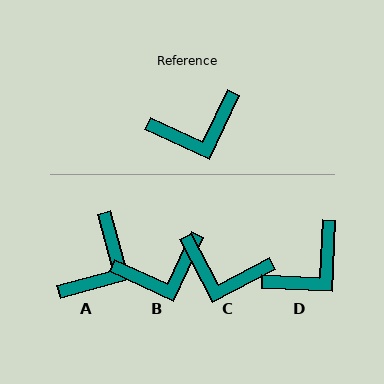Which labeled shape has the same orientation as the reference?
B.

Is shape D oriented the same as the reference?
No, it is off by about 22 degrees.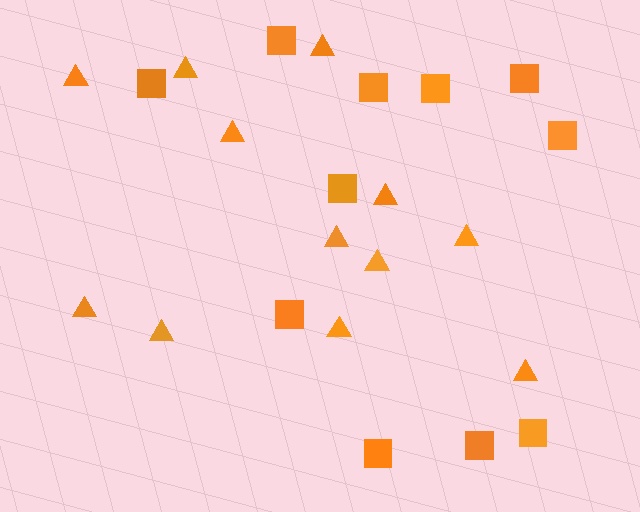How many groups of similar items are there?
There are 2 groups: one group of triangles (12) and one group of squares (11).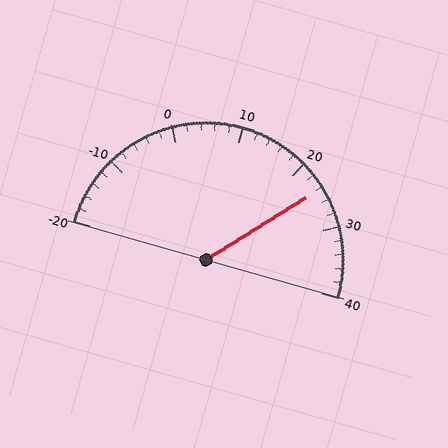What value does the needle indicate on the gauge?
The needle indicates approximately 24.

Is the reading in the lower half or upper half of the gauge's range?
The reading is in the upper half of the range (-20 to 40).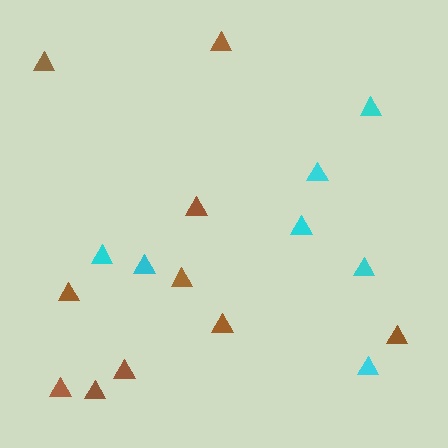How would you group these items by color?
There are 2 groups: one group of cyan triangles (7) and one group of brown triangles (10).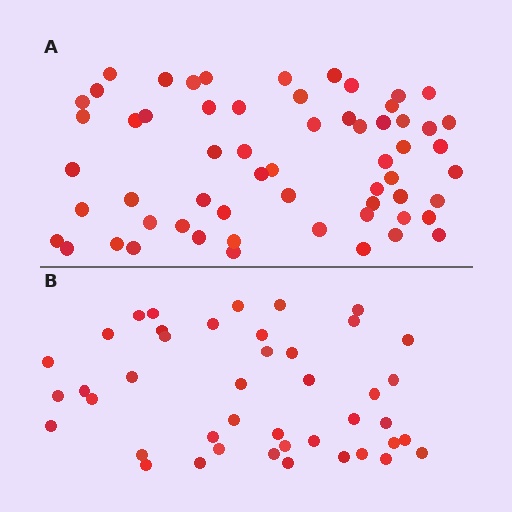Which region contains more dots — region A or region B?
Region A (the top region) has more dots.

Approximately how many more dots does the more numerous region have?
Region A has approximately 15 more dots than region B.